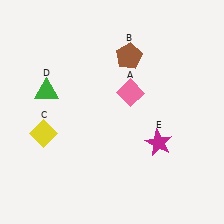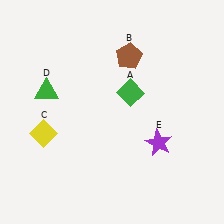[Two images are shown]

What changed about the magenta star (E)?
In Image 1, E is magenta. In Image 2, it changed to purple.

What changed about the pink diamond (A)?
In Image 1, A is pink. In Image 2, it changed to green.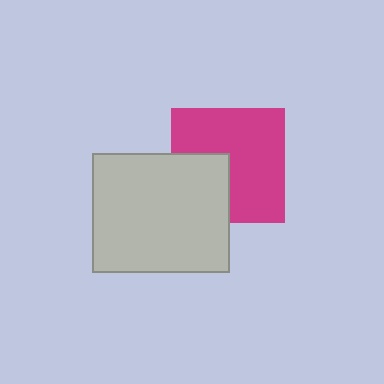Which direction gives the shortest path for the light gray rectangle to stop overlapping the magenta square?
Moving toward the lower-left gives the shortest separation.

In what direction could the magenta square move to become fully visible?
The magenta square could move toward the upper-right. That would shift it out from behind the light gray rectangle entirely.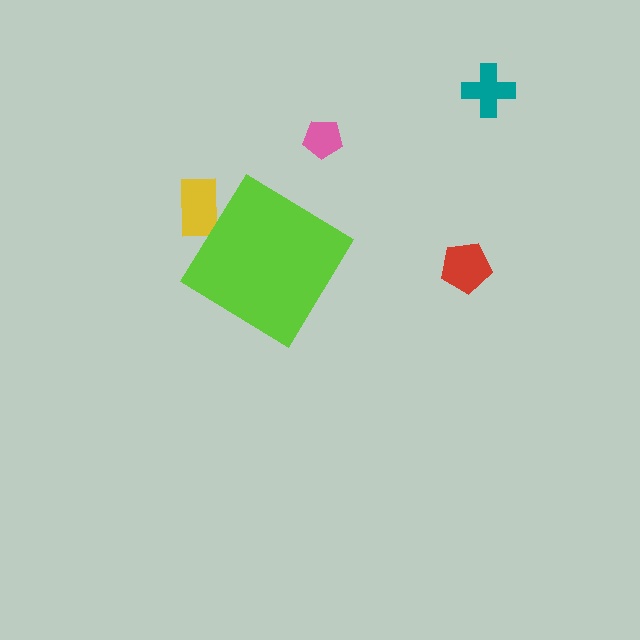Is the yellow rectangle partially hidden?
Yes, the yellow rectangle is partially hidden behind the lime diamond.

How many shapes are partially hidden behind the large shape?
1 shape is partially hidden.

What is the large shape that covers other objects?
A lime diamond.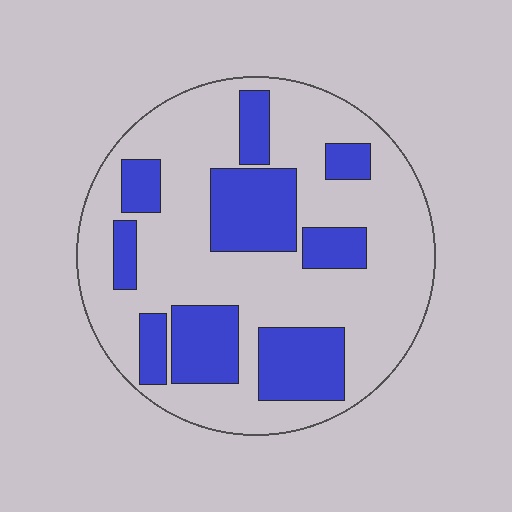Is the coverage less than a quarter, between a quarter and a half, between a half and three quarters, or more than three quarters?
Between a quarter and a half.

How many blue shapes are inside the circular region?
9.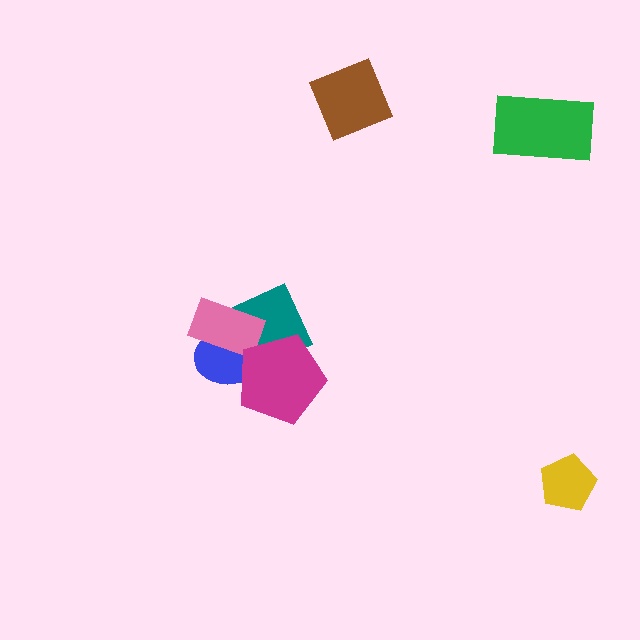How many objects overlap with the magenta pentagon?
2 objects overlap with the magenta pentagon.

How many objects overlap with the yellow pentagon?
0 objects overlap with the yellow pentagon.